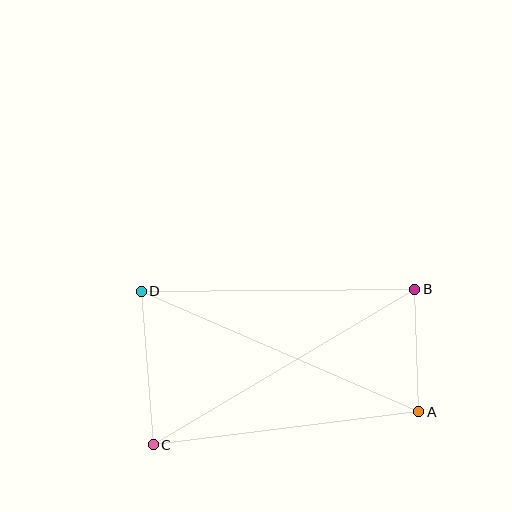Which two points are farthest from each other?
Points B and C are farthest from each other.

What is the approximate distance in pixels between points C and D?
The distance between C and D is approximately 154 pixels.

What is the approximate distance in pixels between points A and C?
The distance between A and C is approximately 267 pixels.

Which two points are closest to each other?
Points A and B are closest to each other.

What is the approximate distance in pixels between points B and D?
The distance between B and D is approximately 273 pixels.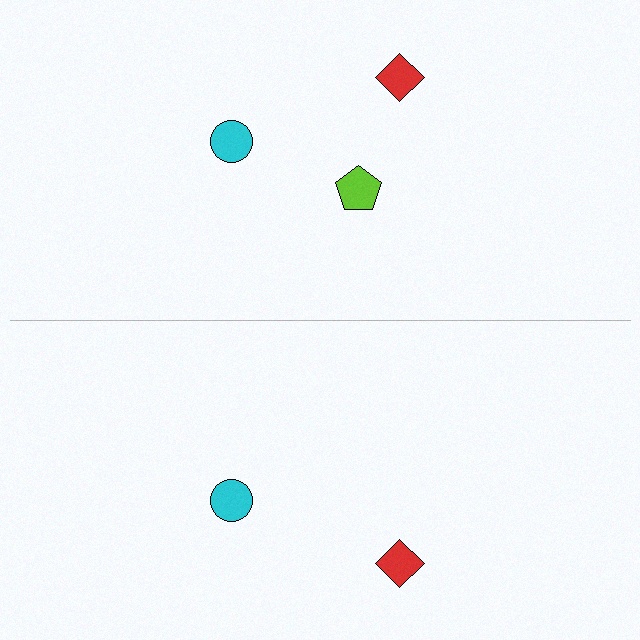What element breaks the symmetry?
A lime pentagon is missing from the bottom side.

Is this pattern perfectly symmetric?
No, the pattern is not perfectly symmetric. A lime pentagon is missing from the bottom side.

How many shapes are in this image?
There are 5 shapes in this image.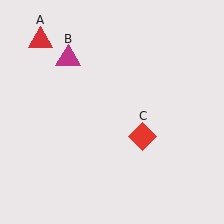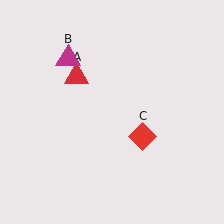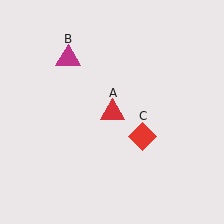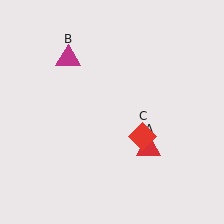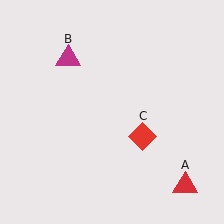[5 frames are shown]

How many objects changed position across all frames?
1 object changed position: red triangle (object A).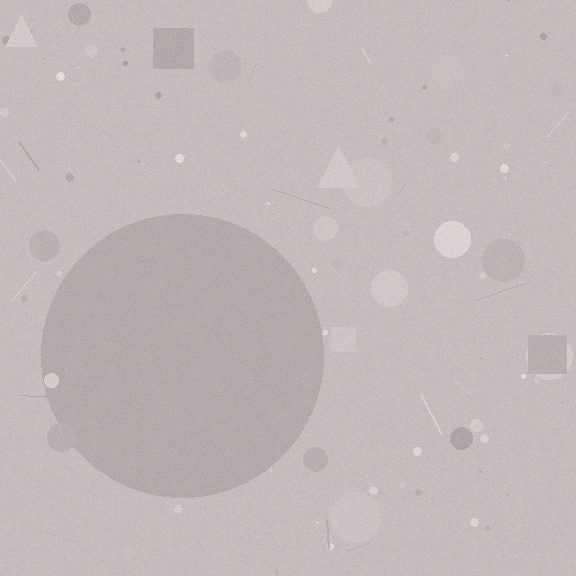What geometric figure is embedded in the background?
A circle is embedded in the background.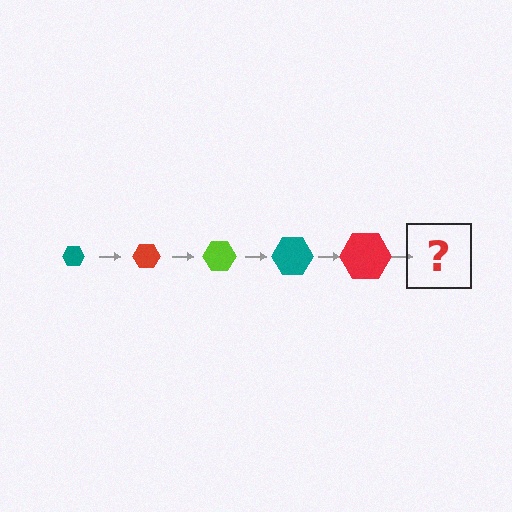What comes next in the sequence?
The next element should be a lime hexagon, larger than the previous one.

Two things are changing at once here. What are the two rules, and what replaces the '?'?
The two rules are that the hexagon grows larger each step and the color cycles through teal, red, and lime. The '?' should be a lime hexagon, larger than the previous one.